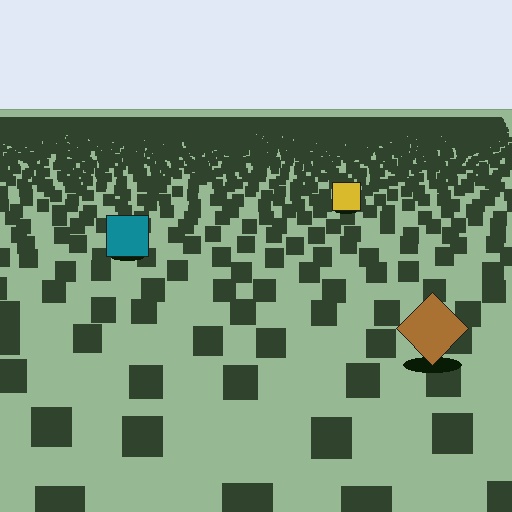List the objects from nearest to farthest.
From nearest to farthest: the brown diamond, the teal square, the yellow square.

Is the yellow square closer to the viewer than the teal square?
No. The teal square is closer — you can tell from the texture gradient: the ground texture is coarser near it.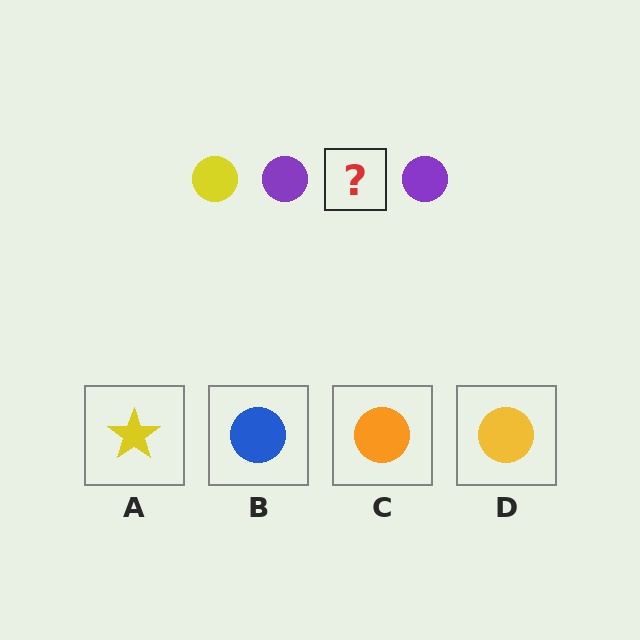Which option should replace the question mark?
Option D.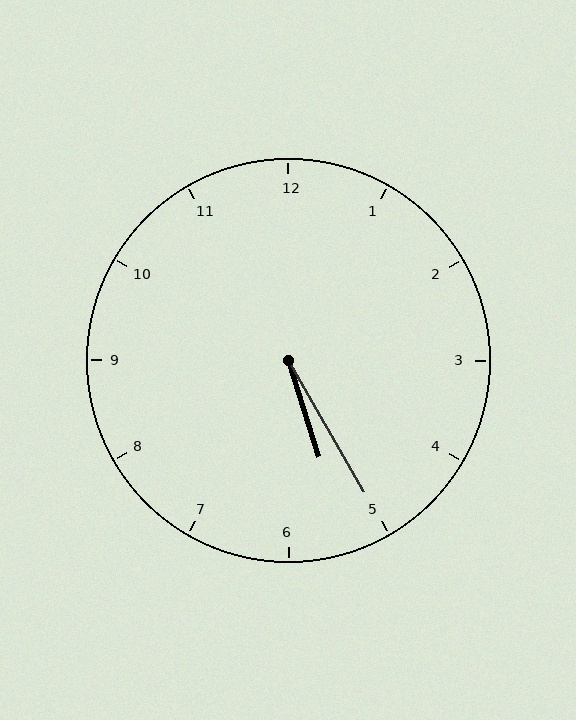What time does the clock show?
5:25.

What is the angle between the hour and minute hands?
Approximately 12 degrees.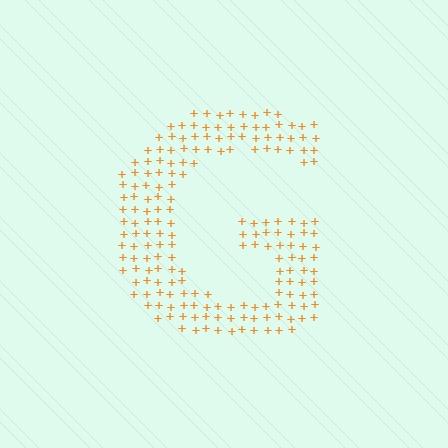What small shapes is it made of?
It is made of small plus signs.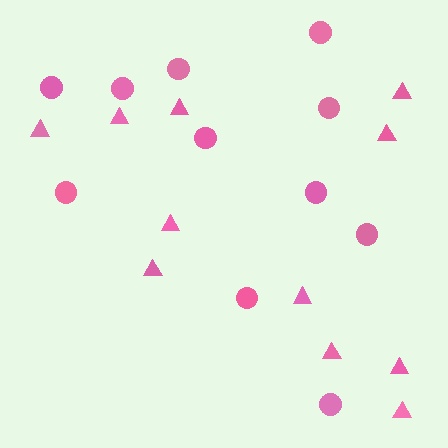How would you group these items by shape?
There are 2 groups: one group of circles (11) and one group of triangles (11).